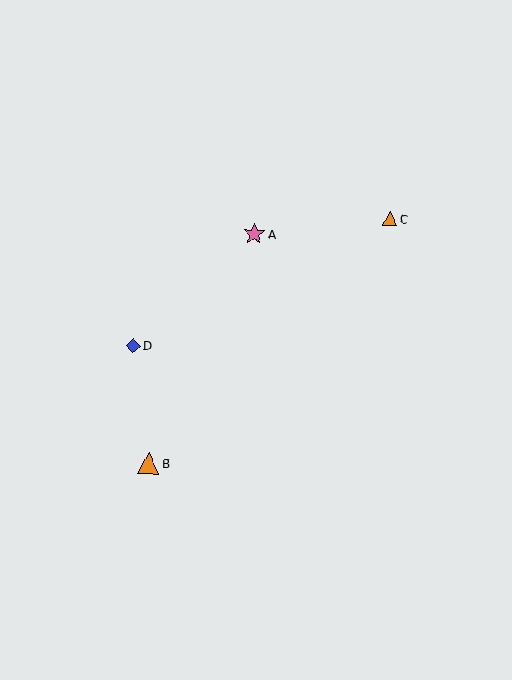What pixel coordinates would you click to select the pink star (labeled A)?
Click at (254, 234) to select the pink star A.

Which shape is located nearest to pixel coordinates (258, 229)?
The pink star (labeled A) at (254, 234) is nearest to that location.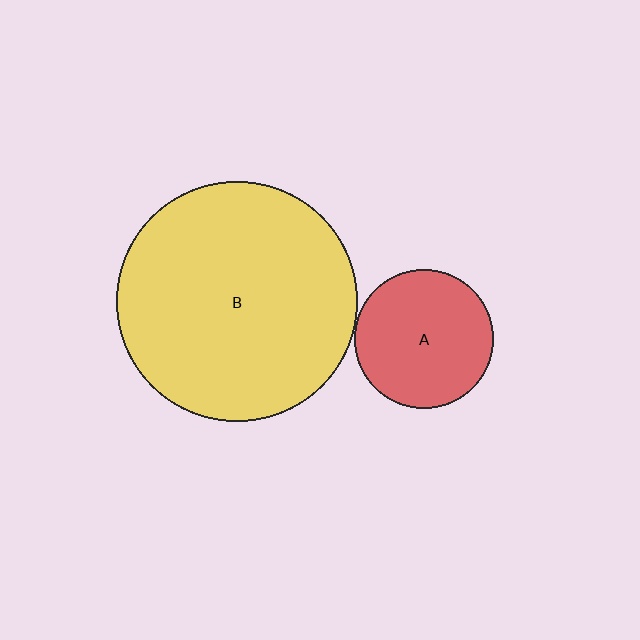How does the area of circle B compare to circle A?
Approximately 3.0 times.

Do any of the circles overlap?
No, none of the circles overlap.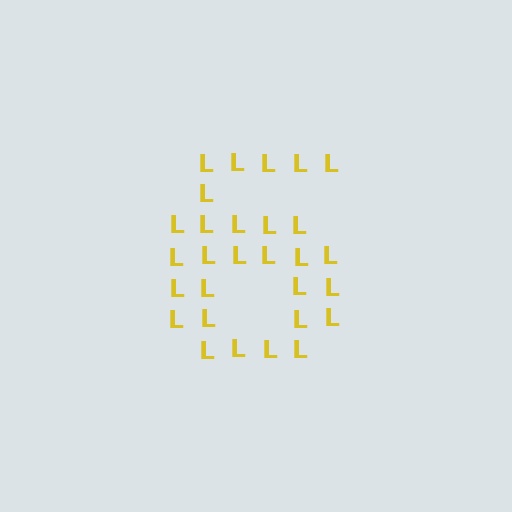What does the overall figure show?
The overall figure shows the digit 6.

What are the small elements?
The small elements are letter L's.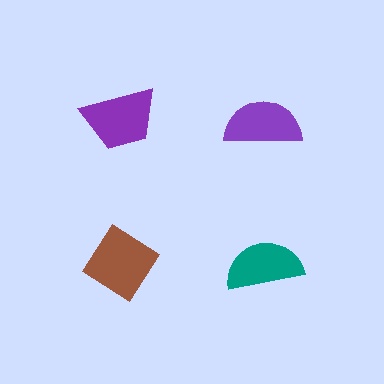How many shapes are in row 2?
2 shapes.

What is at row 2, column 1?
A brown diamond.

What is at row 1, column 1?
A purple trapezoid.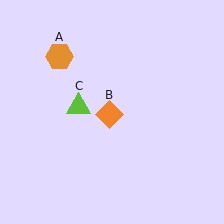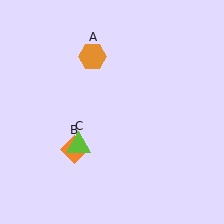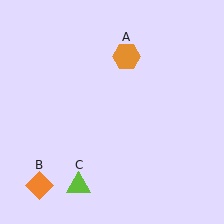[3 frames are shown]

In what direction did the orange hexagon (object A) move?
The orange hexagon (object A) moved right.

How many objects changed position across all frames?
3 objects changed position: orange hexagon (object A), orange diamond (object B), lime triangle (object C).